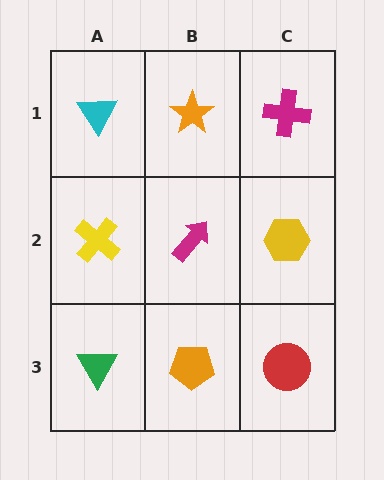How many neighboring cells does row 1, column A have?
2.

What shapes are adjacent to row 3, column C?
A yellow hexagon (row 2, column C), an orange pentagon (row 3, column B).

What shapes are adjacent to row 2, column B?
An orange star (row 1, column B), an orange pentagon (row 3, column B), a yellow cross (row 2, column A), a yellow hexagon (row 2, column C).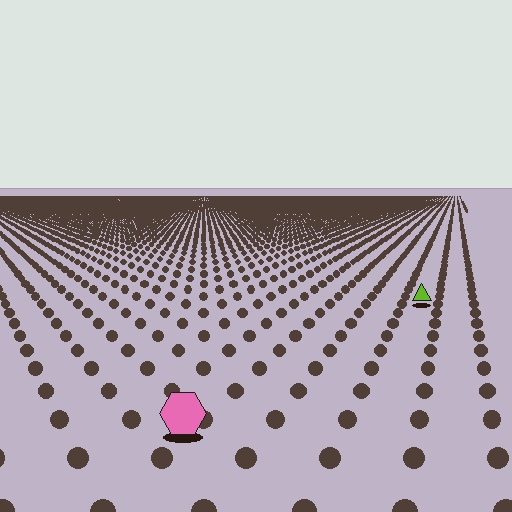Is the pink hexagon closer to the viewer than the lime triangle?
Yes. The pink hexagon is closer — you can tell from the texture gradient: the ground texture is coarser near it.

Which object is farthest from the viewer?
The lime triangle is farthest from the viewer. It appears smaller and the ground texture around it is denser.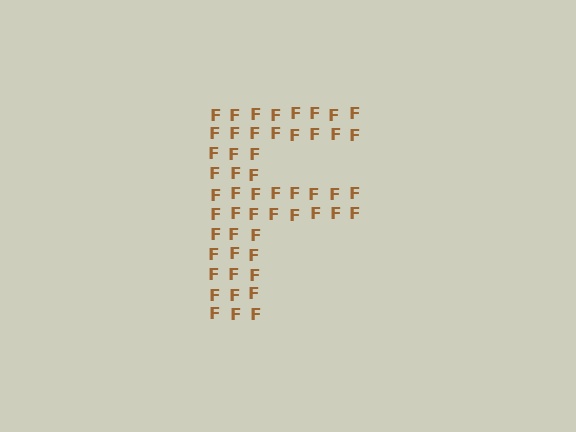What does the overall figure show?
The overall figure shows the letter F.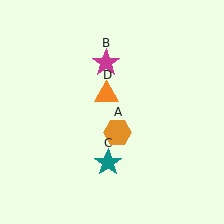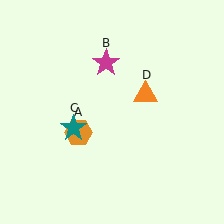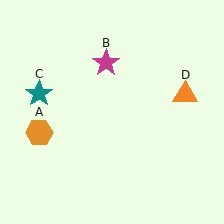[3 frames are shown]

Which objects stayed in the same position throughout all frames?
Magenta star (object B) remained stationary.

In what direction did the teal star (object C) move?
The teal star (object C) moved up and to the left.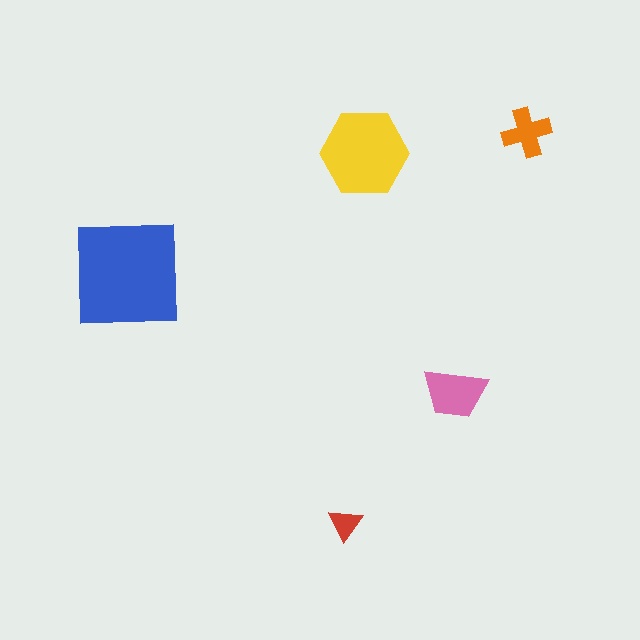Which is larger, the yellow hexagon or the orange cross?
The yellow hexagon.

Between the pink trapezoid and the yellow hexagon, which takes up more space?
The yellow hexagon.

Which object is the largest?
The blue square.